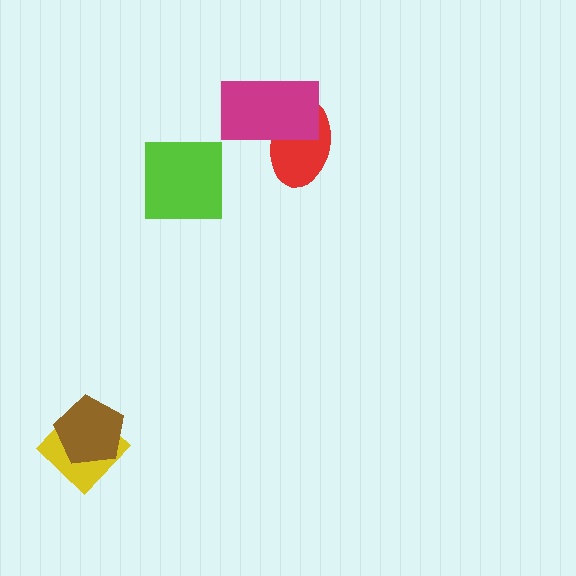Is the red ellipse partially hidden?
Yes, it is partially covered by another shape.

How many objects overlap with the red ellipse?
1 object overlaps with the red ellipse.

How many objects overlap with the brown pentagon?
1 object overlaps with the brown pentagon.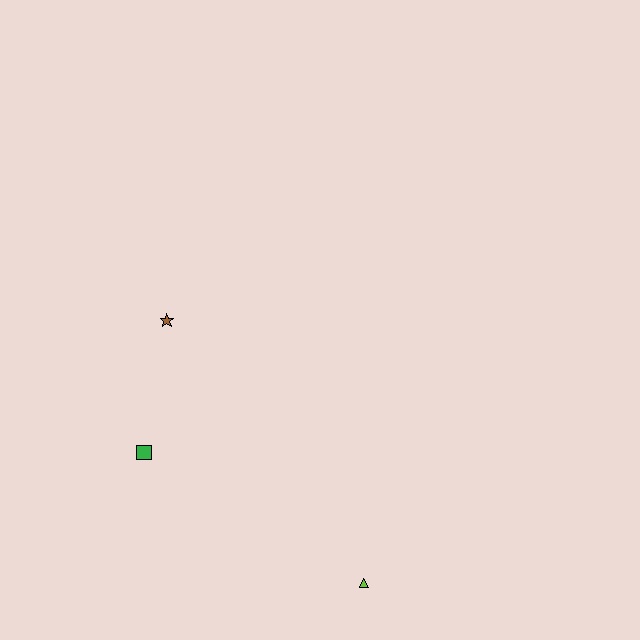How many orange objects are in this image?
There are no orange objects.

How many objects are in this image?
There are 3 objects.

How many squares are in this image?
There is 1 square.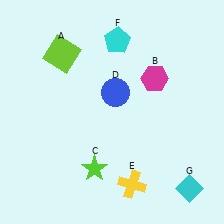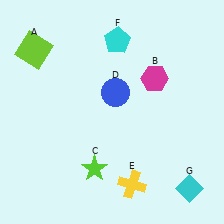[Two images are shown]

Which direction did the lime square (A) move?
The lime square (A) moved left.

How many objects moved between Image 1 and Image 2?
1 object moved between the two images.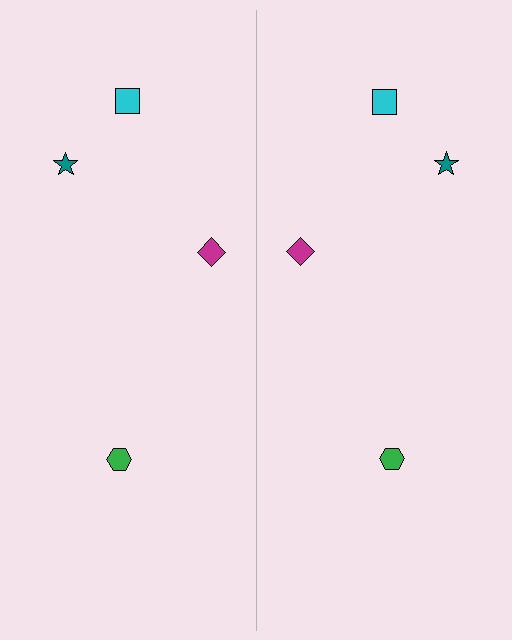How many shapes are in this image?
There are 8 shapes in this image.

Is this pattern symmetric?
Yes, this pattern has bilateral (reflection) symmetry.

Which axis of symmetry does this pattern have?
The pattern has a vertical axis of symmetry running through the center of the image.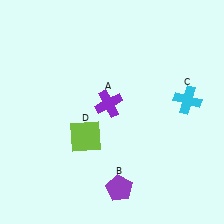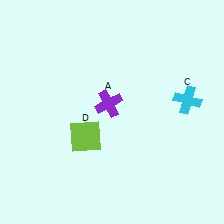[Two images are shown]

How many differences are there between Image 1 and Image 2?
There is 1 difference between the two images.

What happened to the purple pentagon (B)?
The purple pentagon (B) was removed in Image 2. It was in the bottom-right area of Image 1.